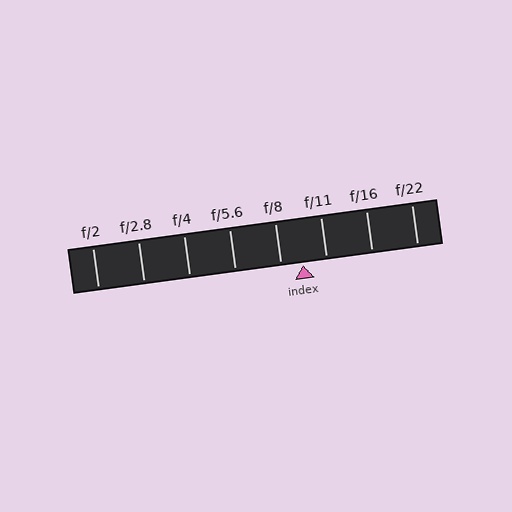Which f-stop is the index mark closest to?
The index mark is closest to f/8.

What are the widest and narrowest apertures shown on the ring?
The widest aperture shown is f/2 and the narrowest is f/22.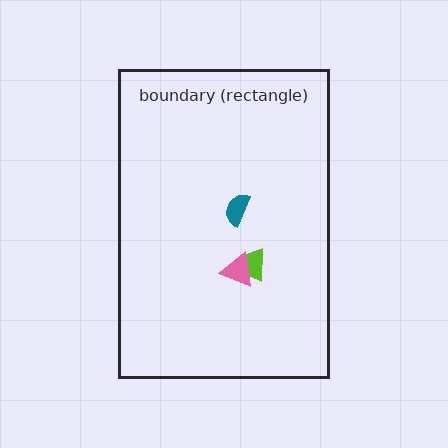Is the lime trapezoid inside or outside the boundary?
Inside.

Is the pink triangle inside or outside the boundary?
Inside.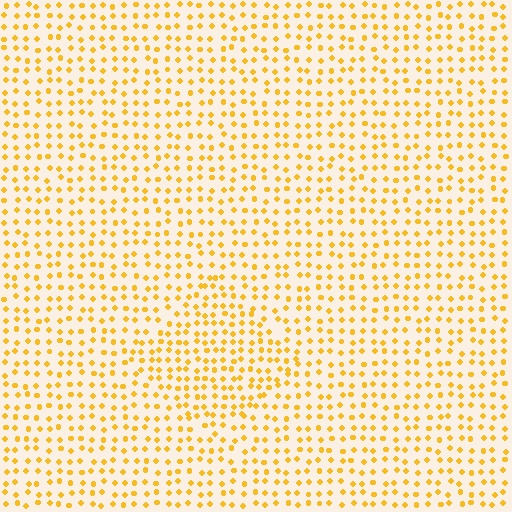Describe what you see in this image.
The image contains small yellow elements arranged at two different densities. A diamond-shaped region is visible where the elements are more densely packed than the surrounding area.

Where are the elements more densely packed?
The elements are more densely packed inside the diamond boundary.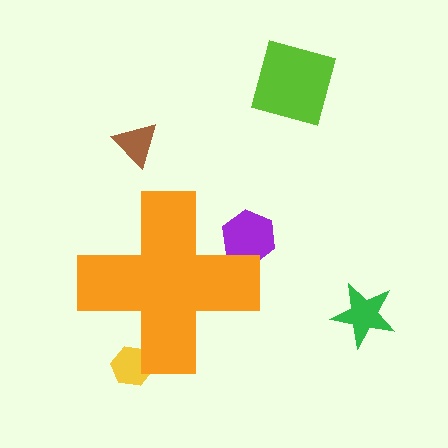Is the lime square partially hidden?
No, the lime square is fully visible.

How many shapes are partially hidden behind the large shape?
2 shapes are partially hidden.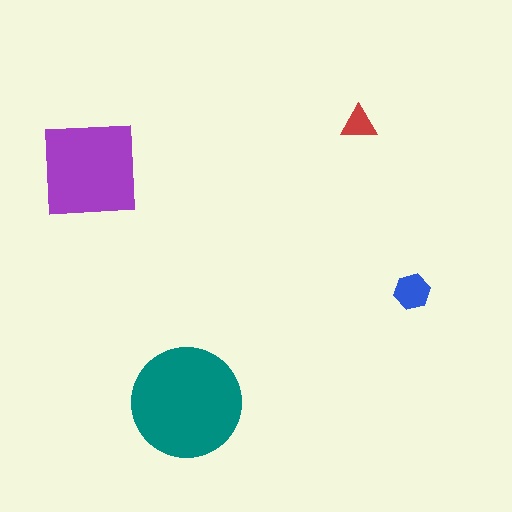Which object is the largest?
The teal circle.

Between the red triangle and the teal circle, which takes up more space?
The teal circle.